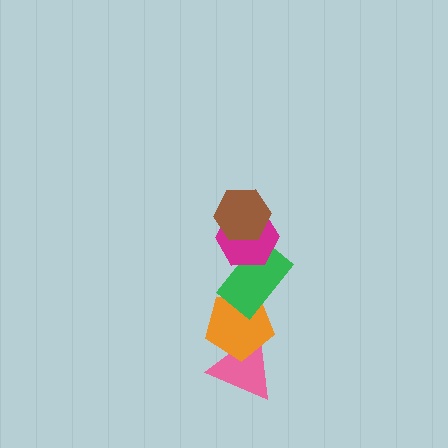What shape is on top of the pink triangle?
The orange pentagon is on top of the pink triangle.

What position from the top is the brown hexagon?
The brown hexagon is 1st from the top.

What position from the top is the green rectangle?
The green rectangle is 3rd from the top.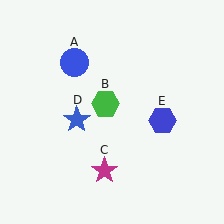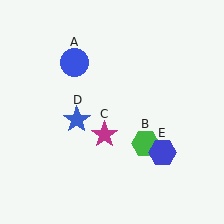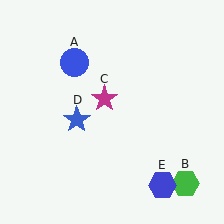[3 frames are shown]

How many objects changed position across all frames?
3 objects changed position: green hexagon (object B), magenta star (object C), blue hexagon (object E).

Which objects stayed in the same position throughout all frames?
Blue circle (object A) and blue star (object D) remained stationary.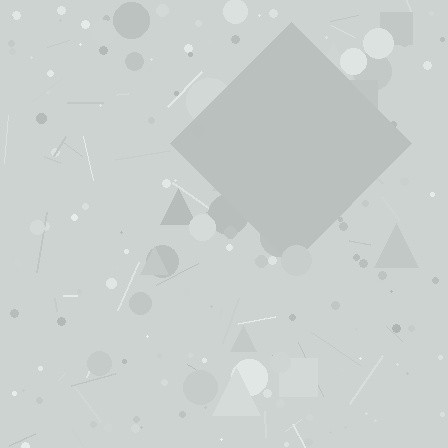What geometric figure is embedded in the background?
A diamond is embedded in the background.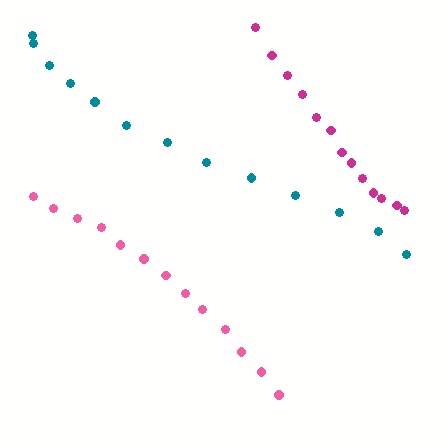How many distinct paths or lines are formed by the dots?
There are 3 distinct paths.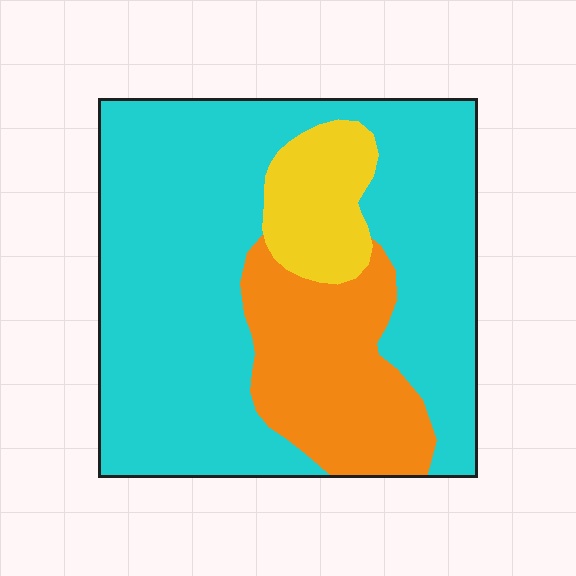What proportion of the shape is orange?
Orange covers 21% of the shape.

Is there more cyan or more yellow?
Cyan.